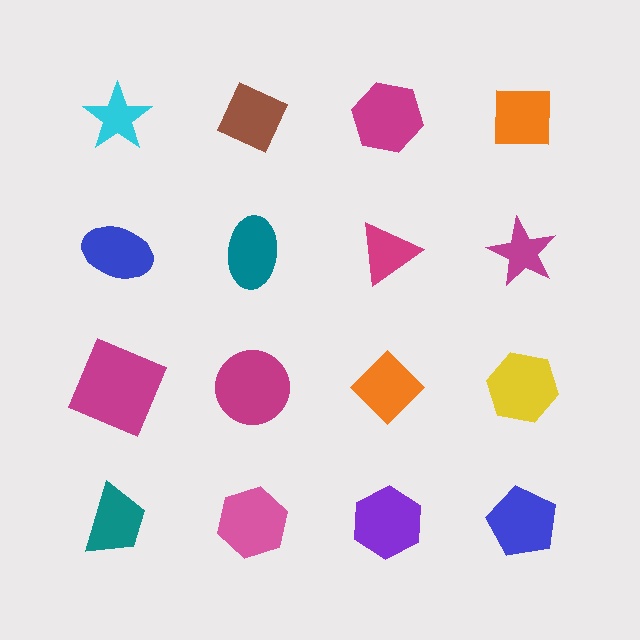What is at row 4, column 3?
A purple hexagon.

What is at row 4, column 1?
A teal trapezoid.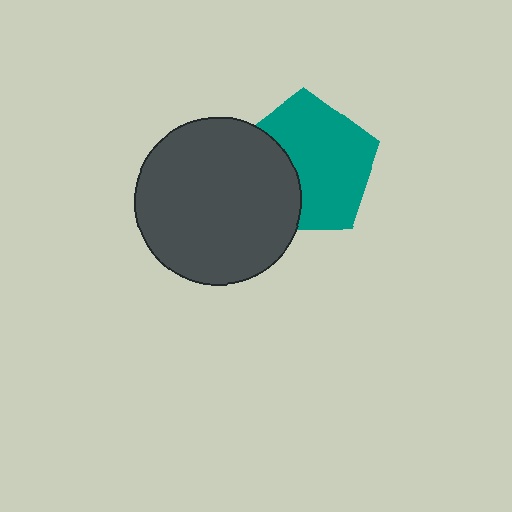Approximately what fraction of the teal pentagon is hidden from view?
Roughly 34% of the teal pentagon is hidden behind the dark gray circle.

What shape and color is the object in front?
The object in front is a dark gray circle.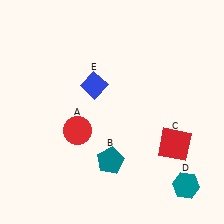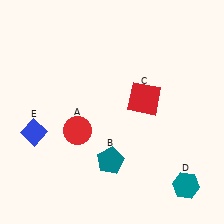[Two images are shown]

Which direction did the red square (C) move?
The red square (C) moved up.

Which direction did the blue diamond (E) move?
The blue diamond (E) moved left.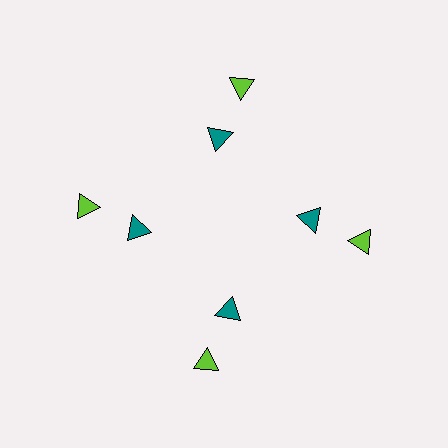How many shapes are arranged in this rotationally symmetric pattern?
There are 8 shapes, arranged in 4 groups of 2.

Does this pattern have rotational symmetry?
Yes, this pattern has 4-fold rotational symmetry. It looks the same after rotating 90 degrees around the center.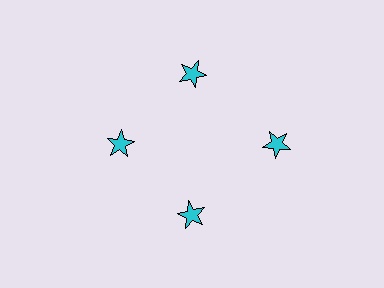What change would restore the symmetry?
The symmetry would be restored by moving it inward, back onto the ring so that all 4 stars sit at equal angles and equal distance from the center.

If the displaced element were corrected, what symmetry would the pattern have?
It would have 4-fold rotational symmetry — the pattern would map onto itself every 90 degrees.